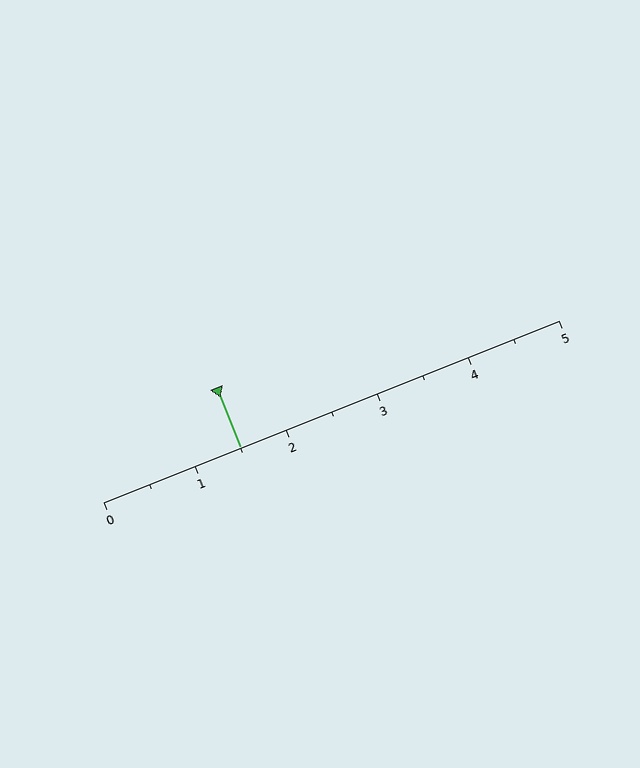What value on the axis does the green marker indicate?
The marker indicates approximately 1.5.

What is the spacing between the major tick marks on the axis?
The major ticks are spaced 1 apart.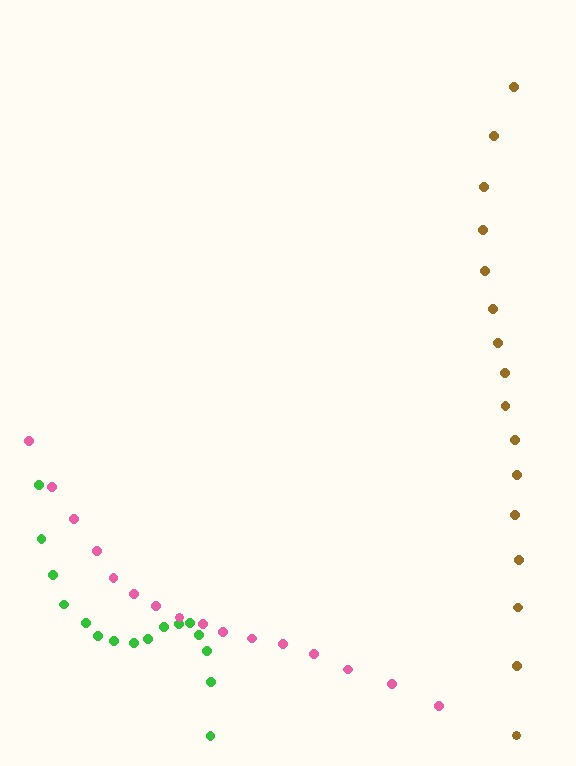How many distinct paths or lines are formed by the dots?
There are 3 distinct paths.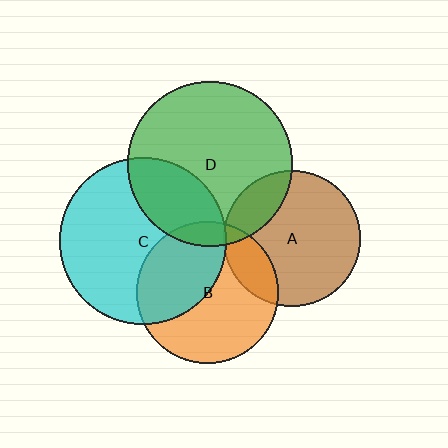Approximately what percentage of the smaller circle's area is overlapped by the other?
Approximately 40%.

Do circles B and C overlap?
Yes.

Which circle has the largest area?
Circle C (cyan).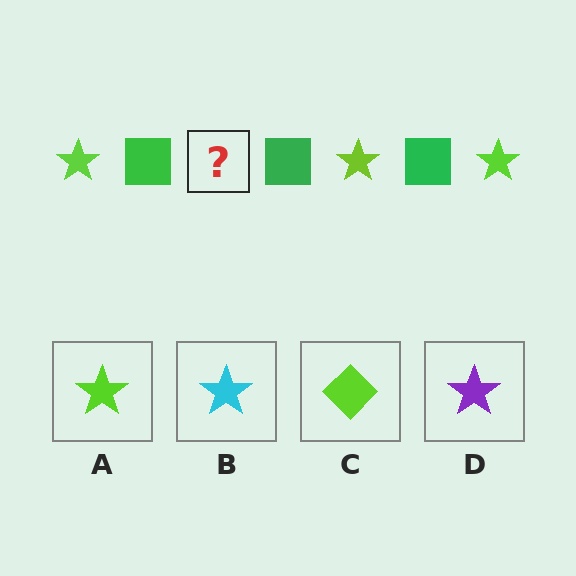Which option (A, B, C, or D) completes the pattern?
A.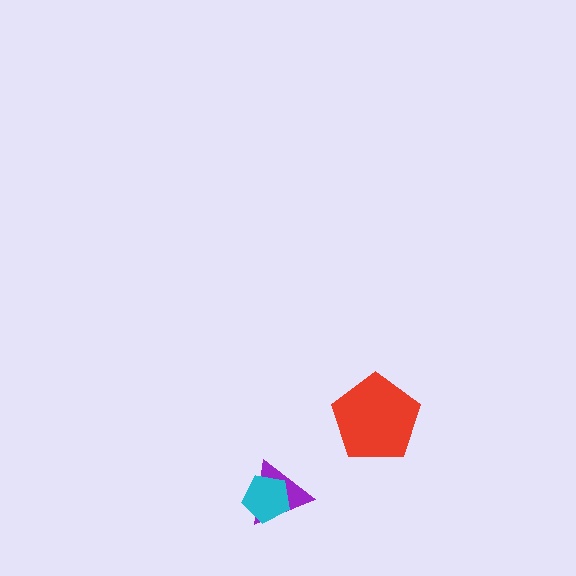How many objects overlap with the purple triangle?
1 object overlaps with the purple triangle.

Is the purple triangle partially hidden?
Yes, it is partially covered by another shape.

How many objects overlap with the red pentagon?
0 objects overlap with the red pentagon.